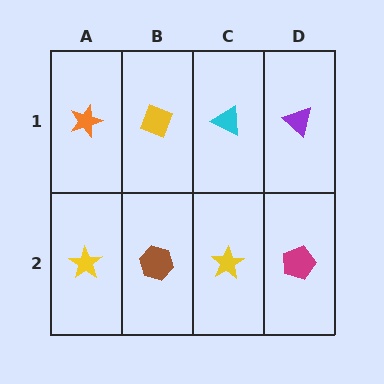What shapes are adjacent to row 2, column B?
A yellow diamond (row 1, column B), a yellow star (row 2, column A), a yellow star (row 2, column C).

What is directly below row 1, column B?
A brown hexagon.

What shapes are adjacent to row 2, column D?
A purple triangle (row 1, column D), a yellow star (row 2, column C).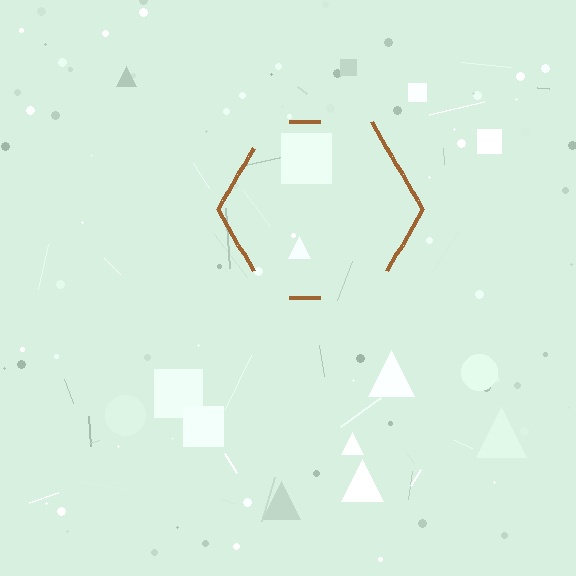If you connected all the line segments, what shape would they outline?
They would outline a hexagon.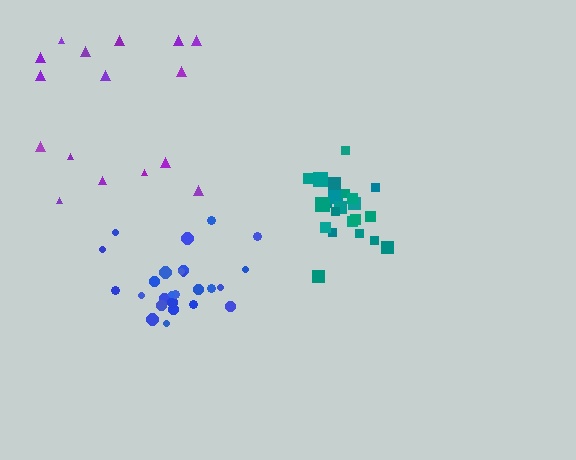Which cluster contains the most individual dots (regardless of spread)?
Blue (26).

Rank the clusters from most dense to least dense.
teal, blue, purple.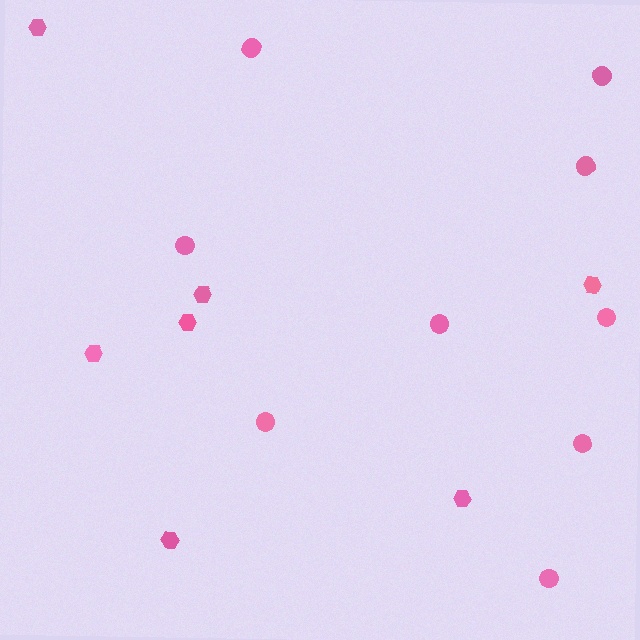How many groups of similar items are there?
There are 2 groups: one group of circles (9) and one group of hexagons (7).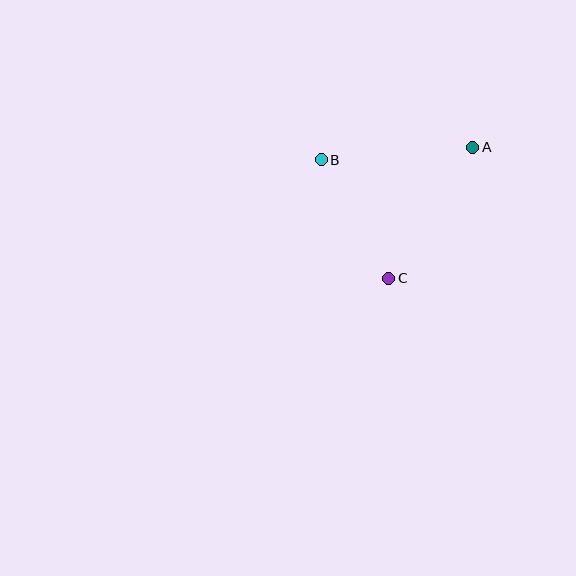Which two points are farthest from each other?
Points A and C are farthest from each other.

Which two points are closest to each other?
Points B and C are closest to each other.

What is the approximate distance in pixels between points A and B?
The distance between A and B is approximately 152 pixels.